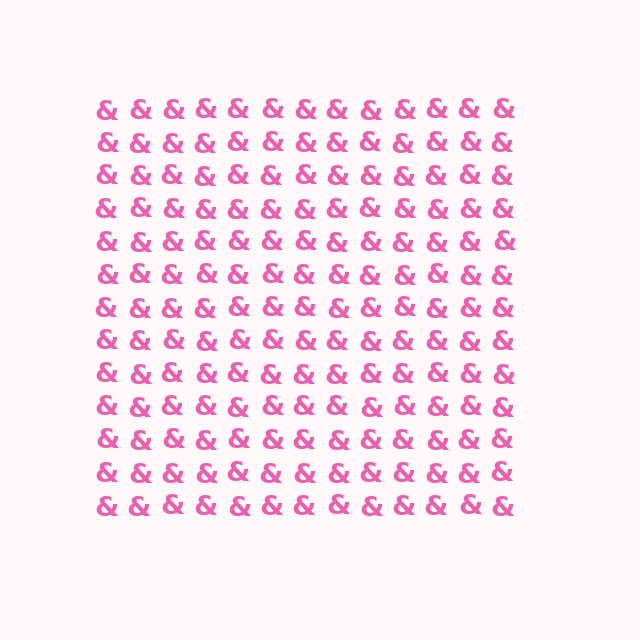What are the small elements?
The small elements are ampersands.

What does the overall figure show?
The overall figure shows a square.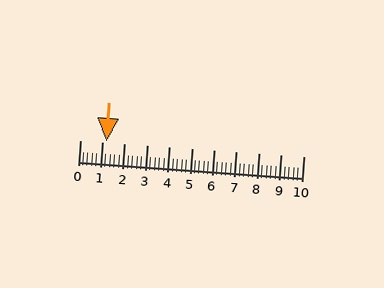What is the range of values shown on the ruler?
The ruler shows values from 0 to 10.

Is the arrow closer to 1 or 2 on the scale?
The arrow is closer to 1.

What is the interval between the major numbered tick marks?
The major tick marks are spaced 1 units apart.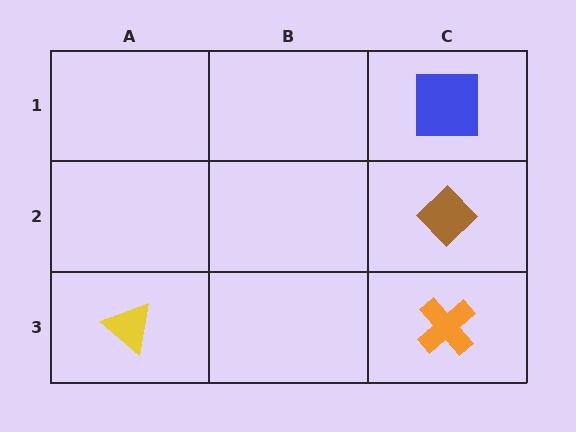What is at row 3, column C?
An orange cross.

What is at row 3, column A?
A yellow triangle.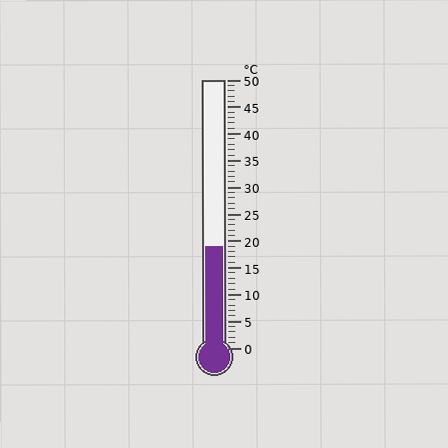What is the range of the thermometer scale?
The thermometer scale ranges from 0°C to 50°C.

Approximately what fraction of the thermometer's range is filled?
The thermometer is filled to approximately 40% of its range.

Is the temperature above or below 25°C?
The temperature is below 25°C.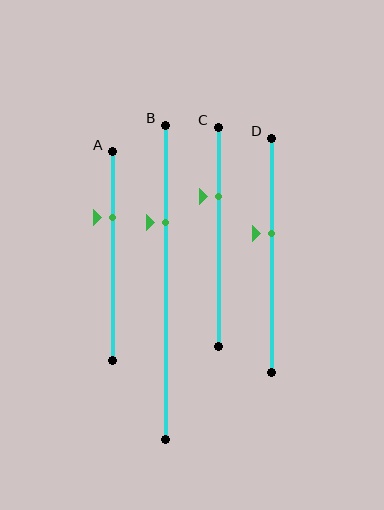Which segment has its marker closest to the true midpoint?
Segment D has its marker closest to the true midpoint.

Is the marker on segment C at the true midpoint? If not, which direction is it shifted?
No, the marker on segment C is shifted upward by about 18% of the segment length.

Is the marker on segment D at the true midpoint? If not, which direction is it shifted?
No, the marker on segment D is shifted upward by about 10% of the segment length.